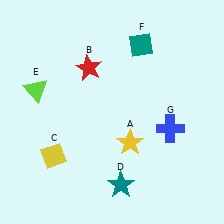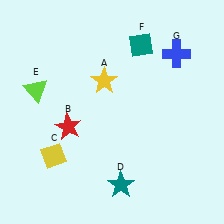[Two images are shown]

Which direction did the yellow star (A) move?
The yellow star (A) moved up.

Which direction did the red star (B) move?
The red star (B) moved down.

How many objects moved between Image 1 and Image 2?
3 objects moved between the two images.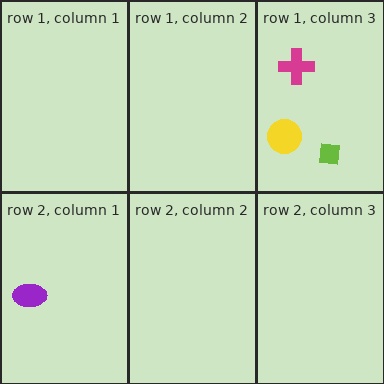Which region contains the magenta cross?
The row 1, column 3 region.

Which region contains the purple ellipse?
The row 2, column 1 region.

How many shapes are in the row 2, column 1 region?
1.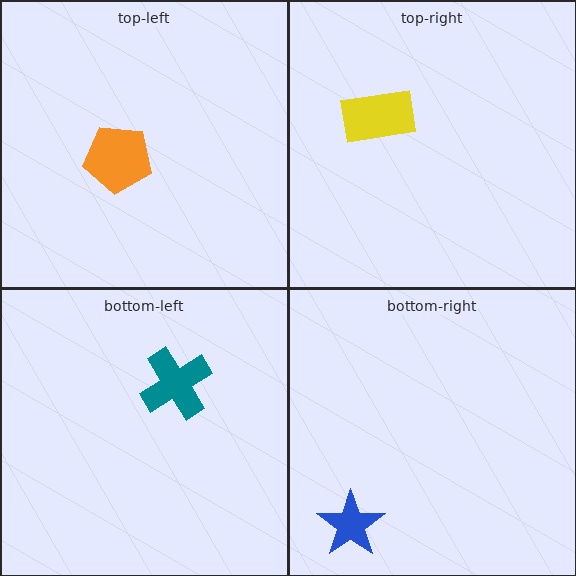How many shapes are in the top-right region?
1.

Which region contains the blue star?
The bottom-right region.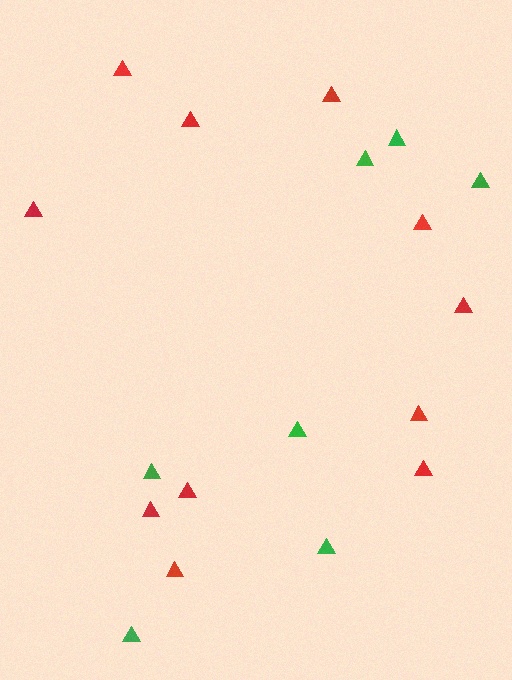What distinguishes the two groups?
There are 2 groups: one group of red triangles (11) and one group of green triangles (7).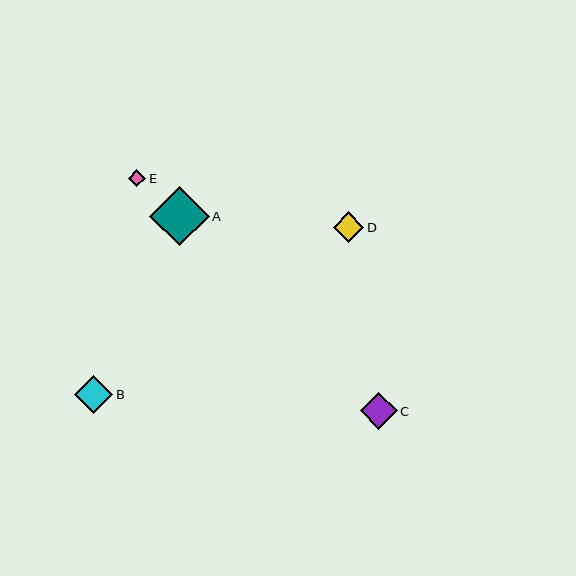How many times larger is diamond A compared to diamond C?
Diamond A is approximately 1.6 times the size of diamond C.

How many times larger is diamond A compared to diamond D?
Diamond A is approximately 2.0 times the size of diamond D.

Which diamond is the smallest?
Diamond E is the smallest with a size of approximately 18 pixels.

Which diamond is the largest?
Diamond A is the largest with a size of approximately 59 pixels.